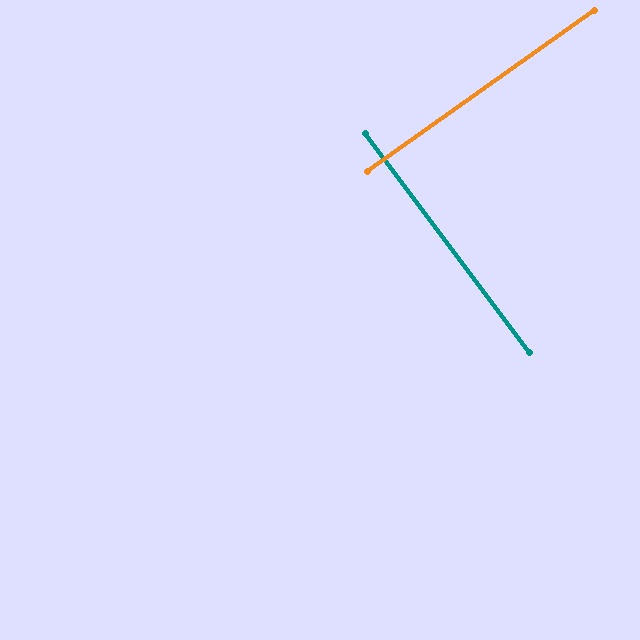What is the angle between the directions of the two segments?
Approximately 89 degrees.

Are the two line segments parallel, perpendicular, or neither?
Perpendicular — they meet at approximately 89°.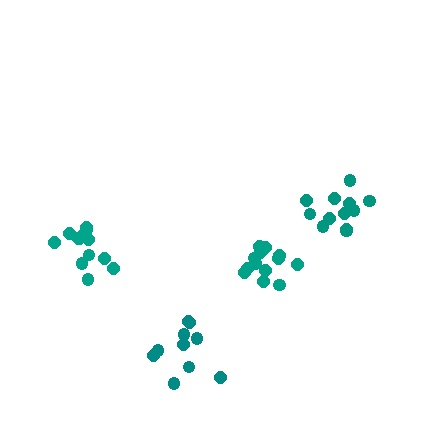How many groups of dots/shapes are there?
There are 4 groups.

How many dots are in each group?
Group 1: 10 dots, Group 2: 13 dots, Group 3: 12 dots, Group 4: 13 dots (48 total).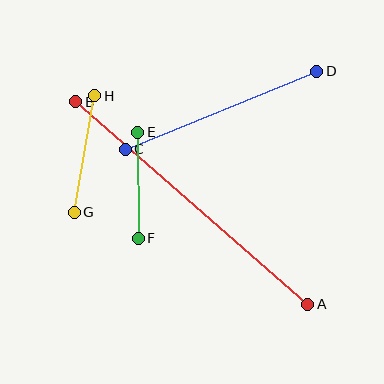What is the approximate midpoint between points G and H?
The midpoint is at approximately (84, 154) pixels.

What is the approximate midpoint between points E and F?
The midpoint is at approximately (138, 185) pixels.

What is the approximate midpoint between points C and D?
The midpoint is at approximately (221, 110) pixels.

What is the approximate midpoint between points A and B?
The midpoint is at approximately (192, 203) pixels.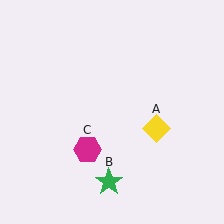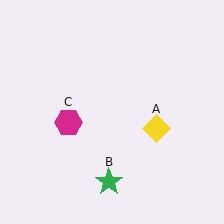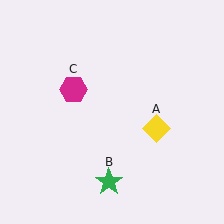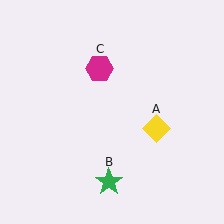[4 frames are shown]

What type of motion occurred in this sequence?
The magenta hexagon (object C) rotated clockwise around the center of the scene.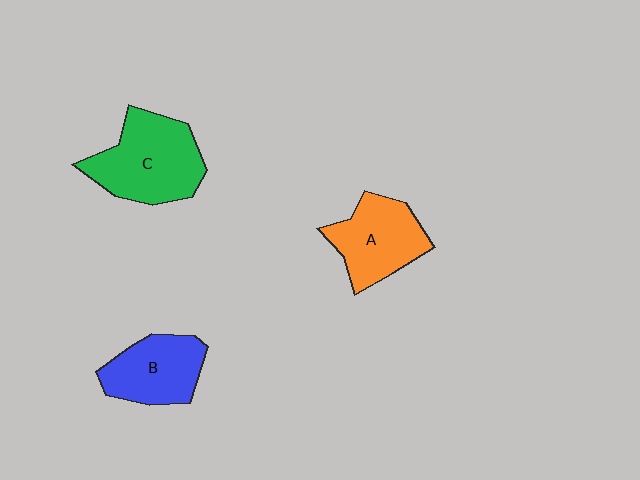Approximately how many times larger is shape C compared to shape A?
Approximately 1.3 times.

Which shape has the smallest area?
Shape B (blue).